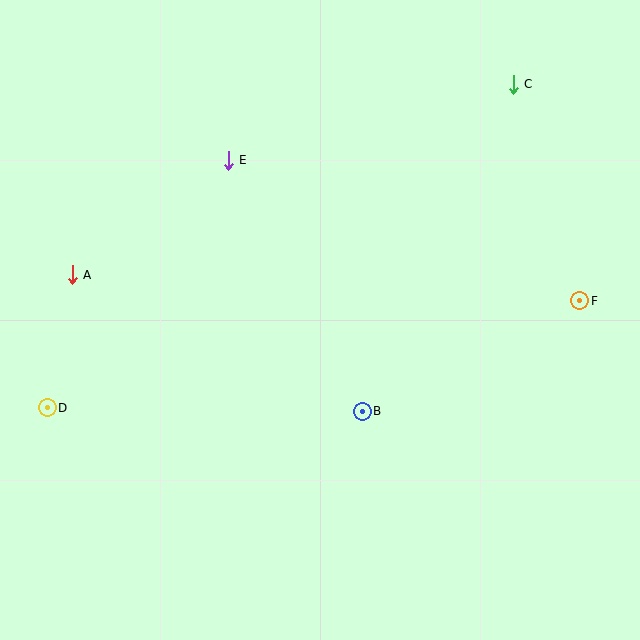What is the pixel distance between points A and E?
The distance between A and E is 193 pixels.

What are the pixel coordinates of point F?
Point F is at (580, 301).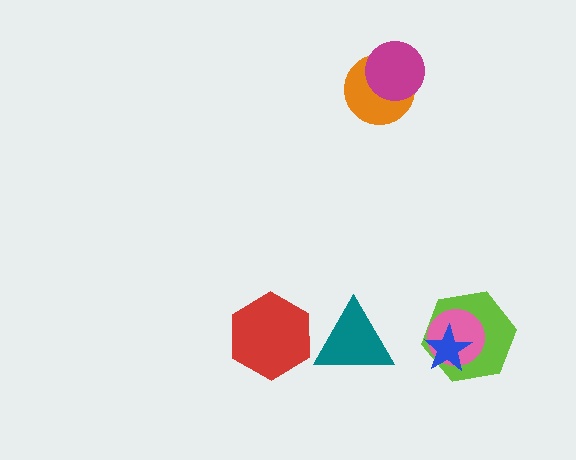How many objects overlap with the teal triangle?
0 objects overlap with the teal triangle.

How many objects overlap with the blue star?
2 objects overlap with the blue star.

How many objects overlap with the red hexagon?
0 objects overlap with the red hexagon.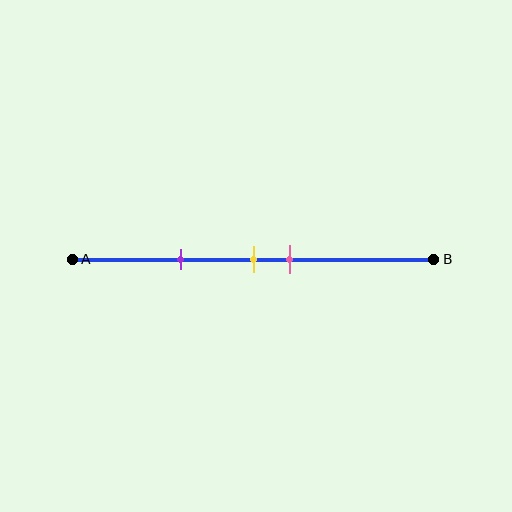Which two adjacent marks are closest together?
The yellow and pink marks are the closest adjacent pair.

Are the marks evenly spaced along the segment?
No, the marks are not evenly spaced.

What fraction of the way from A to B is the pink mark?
The pink mark is approximately 60% (0.6) of the way from A to B.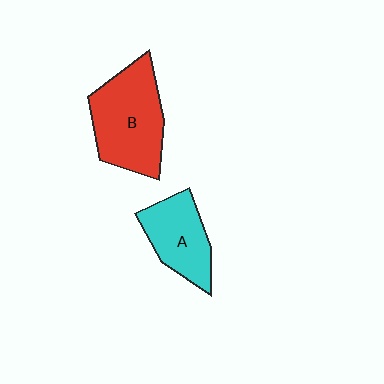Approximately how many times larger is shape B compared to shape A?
Approximately 1.5 times.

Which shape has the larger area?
Shape B (red).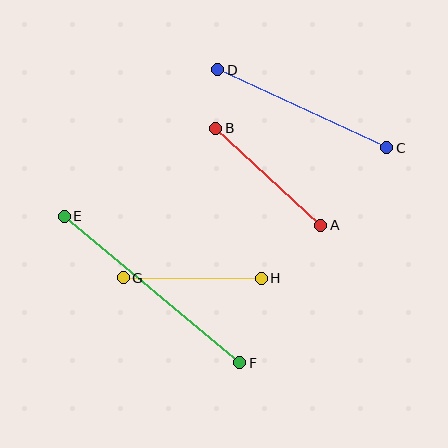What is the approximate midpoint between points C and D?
The midpoint is at approximately (302, 109) pixels.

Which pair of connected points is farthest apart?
Points E and F are farthest apart.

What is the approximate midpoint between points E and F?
The midpoint is at approximately (152, 289) pixels.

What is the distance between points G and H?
The distance is approximately 138 pixels.